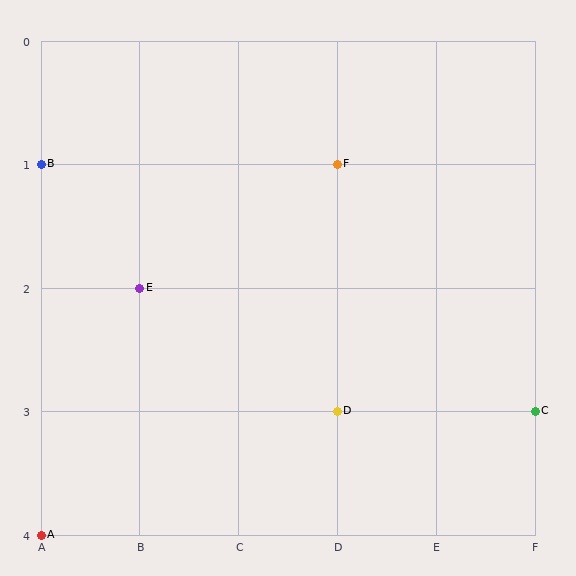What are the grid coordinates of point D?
Point D is at grid coordinates (D, 3).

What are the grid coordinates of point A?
Point A is at grid coordinates (A, 4).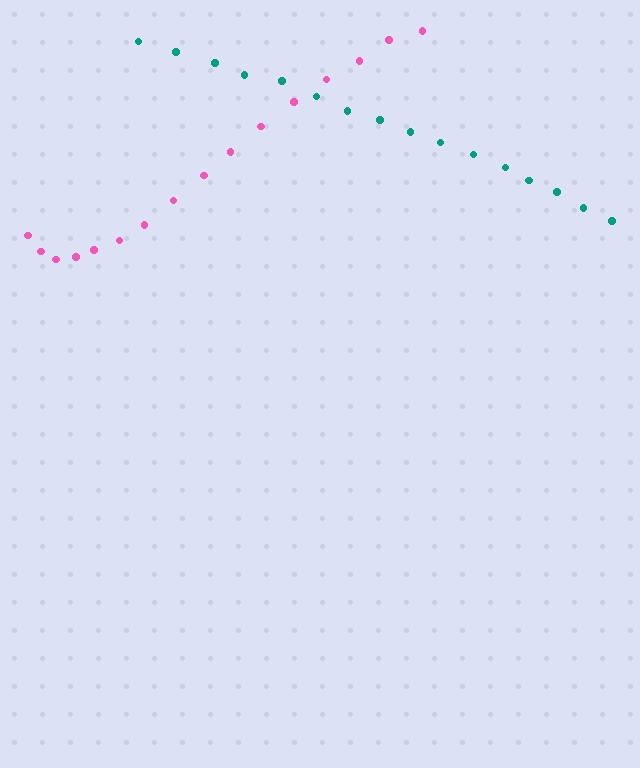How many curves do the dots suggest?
There are 2 distinct paths.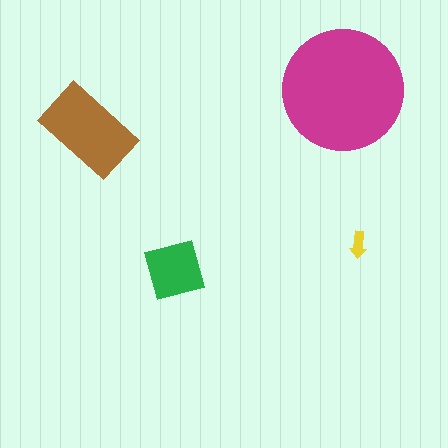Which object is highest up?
The magenta circle is topmost.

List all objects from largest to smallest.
The magenta circle, the brown rectangle, the green square, the yellow arrow.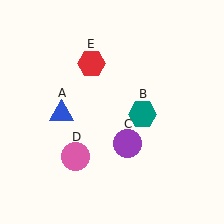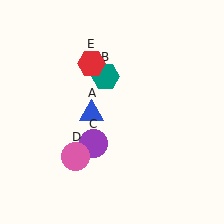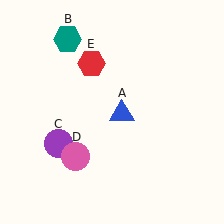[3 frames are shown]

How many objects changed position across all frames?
3 objects changed position: blue triangle (object A), teal hexagon (object B), purple circle (object C).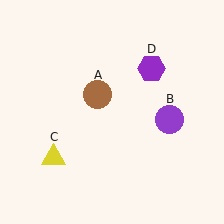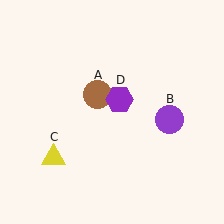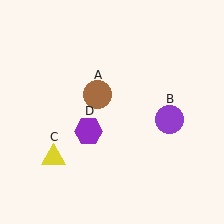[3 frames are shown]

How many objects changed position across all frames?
1 object changed position: purple hexagon (object D).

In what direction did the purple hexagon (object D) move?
The purple hexagon (object D) moved down and to the left.